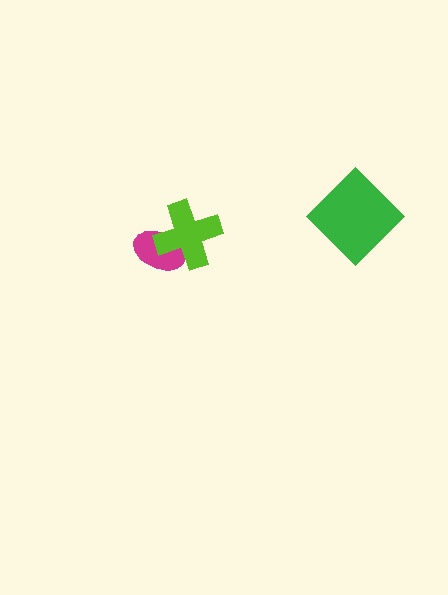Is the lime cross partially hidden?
No, no other shape covers it.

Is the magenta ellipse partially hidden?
Yes, it is partially covered by another shape.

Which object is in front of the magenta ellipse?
The lime cross is in front of the magenta ellipse.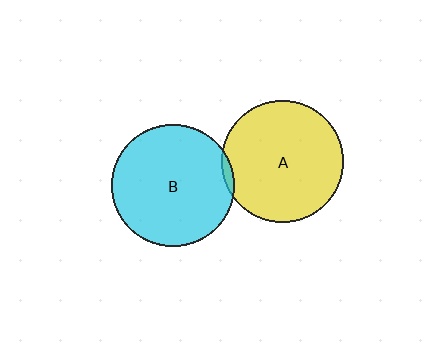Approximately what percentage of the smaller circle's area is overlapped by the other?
Approximately 5%.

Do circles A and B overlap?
Yes.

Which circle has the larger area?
Circle B (cyan).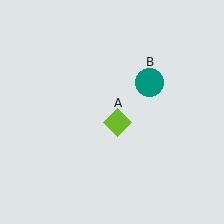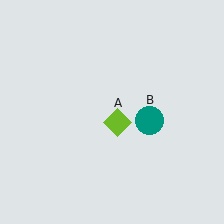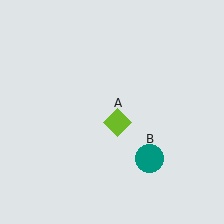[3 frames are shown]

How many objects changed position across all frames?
1 object changed position: teal circle (object B).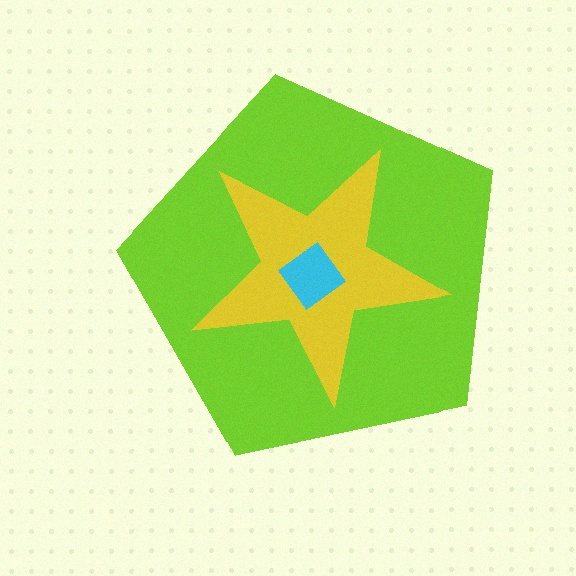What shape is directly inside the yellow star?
The cyan diamond.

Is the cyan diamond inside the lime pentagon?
Yes.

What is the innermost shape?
The cyan diamond.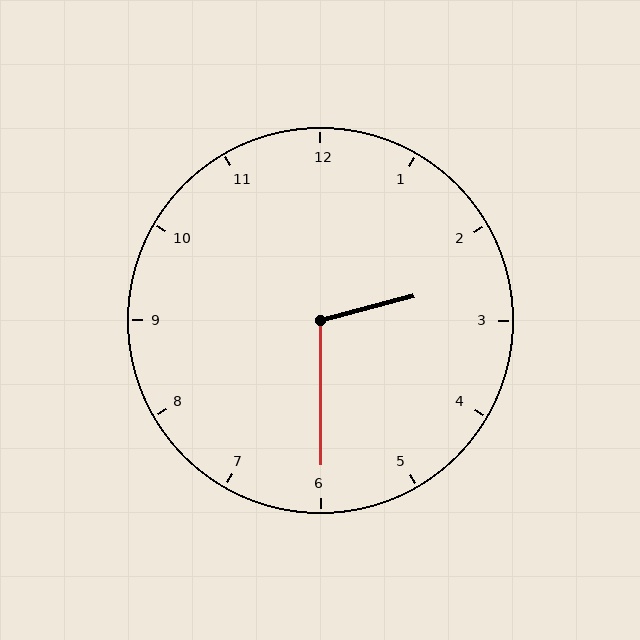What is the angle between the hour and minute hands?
Approximately 105 degrees.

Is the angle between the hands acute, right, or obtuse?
It is obtuse.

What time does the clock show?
2:30.